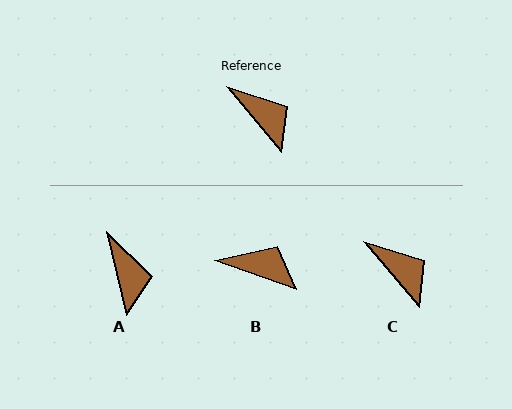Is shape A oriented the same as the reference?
No, it is off by about 26 degrees.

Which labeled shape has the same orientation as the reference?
C.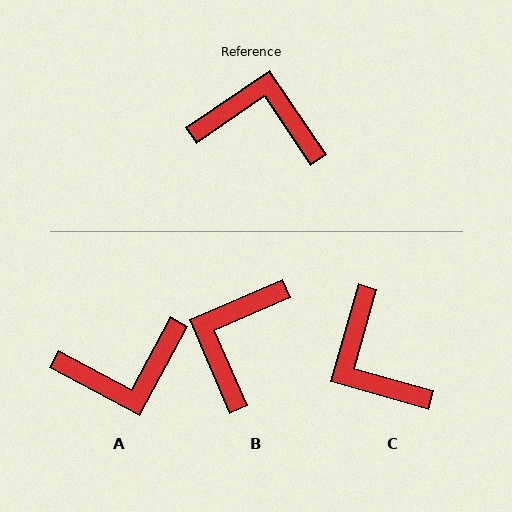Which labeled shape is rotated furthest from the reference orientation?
A, about 152 degrees away.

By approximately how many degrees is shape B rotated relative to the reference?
Approximately 79 degrees counter-clockwise.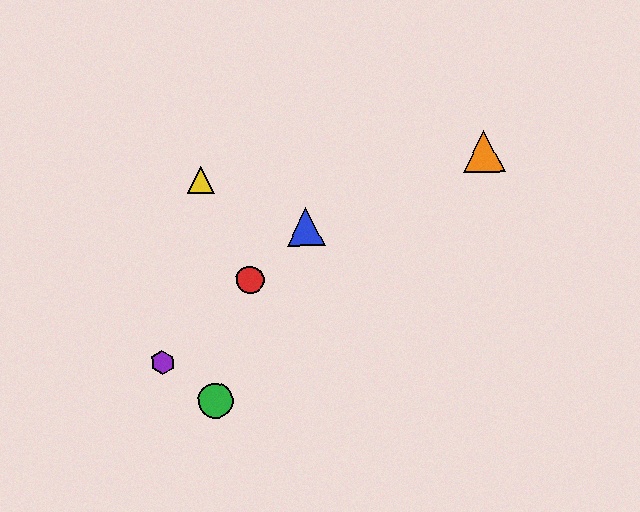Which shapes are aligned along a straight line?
The red circle, the blue triangle, the purple hexagon are aligned along a straight line.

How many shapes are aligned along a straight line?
3 shapes (the red circle, the blue triangle, the purple hexagon) are aligned along a straight line.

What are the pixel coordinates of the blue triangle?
The blue triangle is at (306, 227).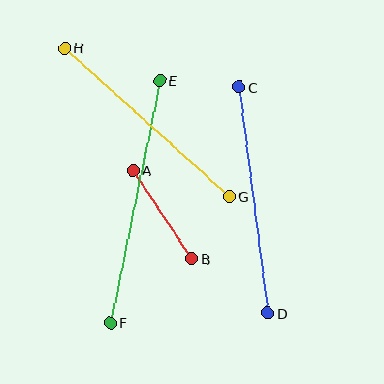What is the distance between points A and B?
The distance is approximately 106 pixels.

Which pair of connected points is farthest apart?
Points E and F are farthest apart.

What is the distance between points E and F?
The distance is approximately 247 pixels.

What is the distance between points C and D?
The distance is approximately 228 pixels.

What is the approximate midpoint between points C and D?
The midpoint is at approximately (253, 200) pixels.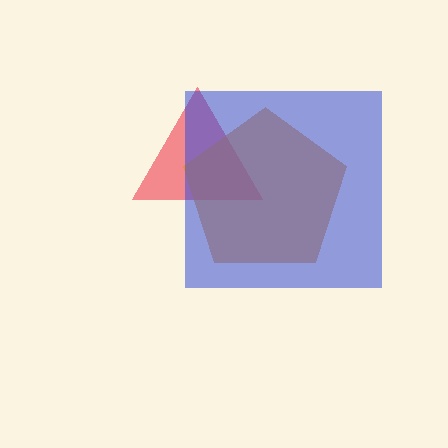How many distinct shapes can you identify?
There are 3 distinct shapes: a red triangle, an orange pentagon, a blue square.